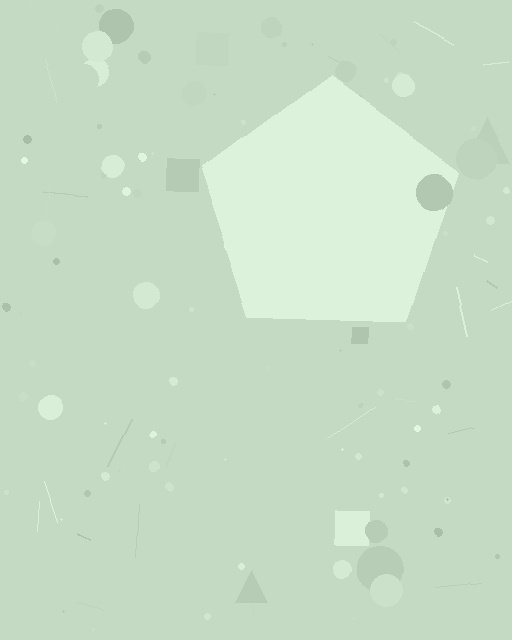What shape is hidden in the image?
A pentagon is hidden in the image.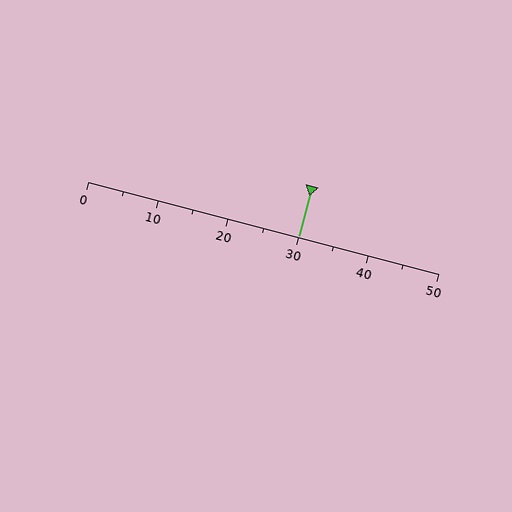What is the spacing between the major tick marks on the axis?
The major ticks are spaced 10 apart.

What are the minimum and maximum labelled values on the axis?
The axis runs from 0 to 50.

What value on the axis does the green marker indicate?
The marker indicates approximately 30.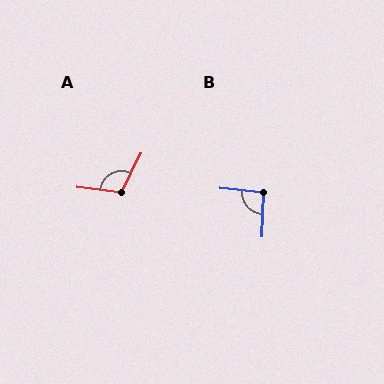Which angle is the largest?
A, at approximately 109 degrees.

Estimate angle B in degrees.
Approximately 95 degrees.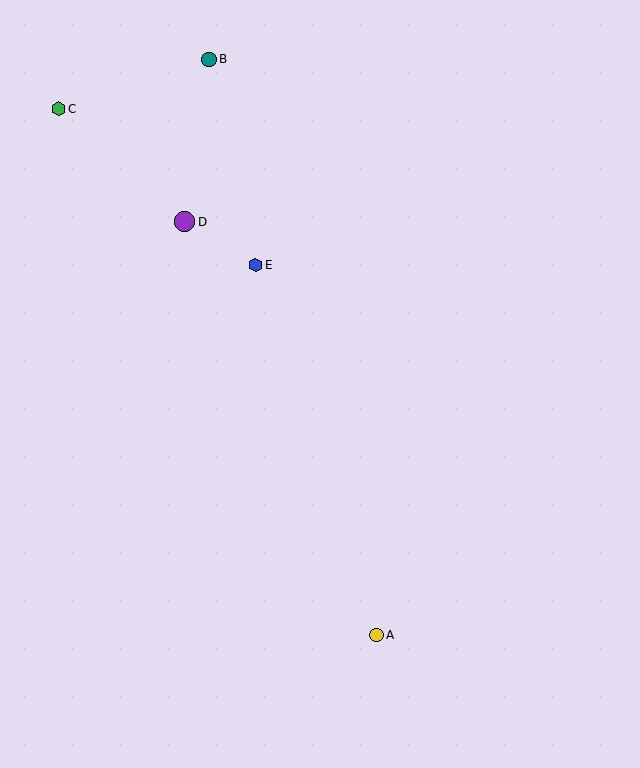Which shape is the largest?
The purple circle (labeled D) is the largest.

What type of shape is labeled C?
Shape C is a green hexagon.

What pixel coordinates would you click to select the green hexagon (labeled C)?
Click at (58, 109) to select the green hexagon C.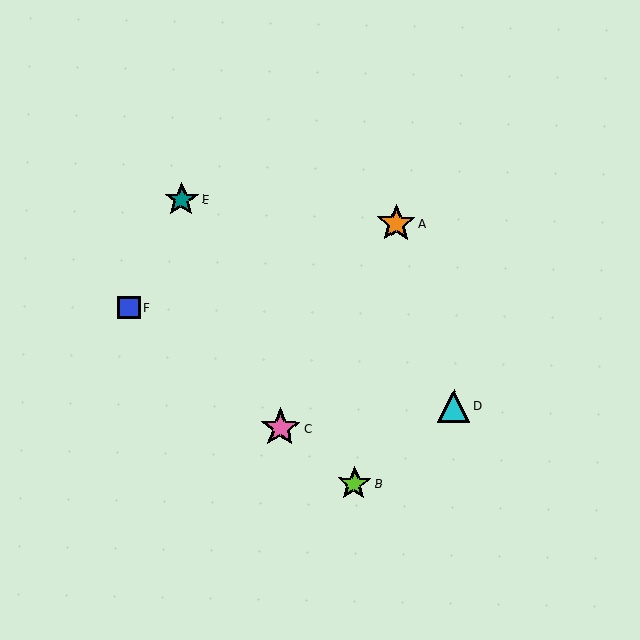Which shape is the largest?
The pink star (labeled C) is the largest.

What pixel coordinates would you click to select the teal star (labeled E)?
Click at (181, 200) to select the teal star E.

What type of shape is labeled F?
Shape F is a blue square.